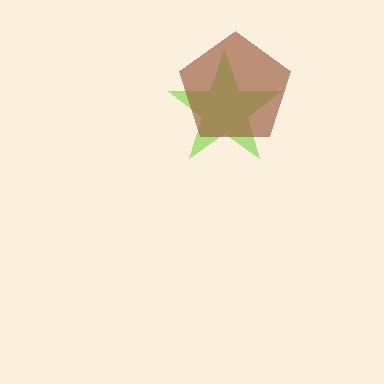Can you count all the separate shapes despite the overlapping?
Yes, there are 2 separate shapes.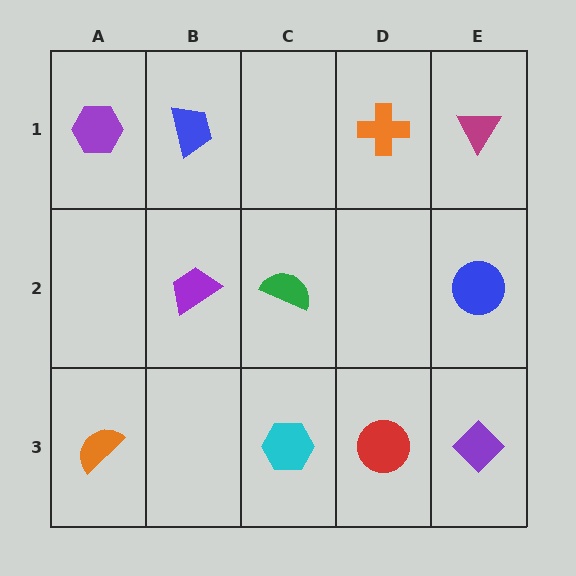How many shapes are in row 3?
4 shapes.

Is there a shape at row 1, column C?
No, that cell is empty.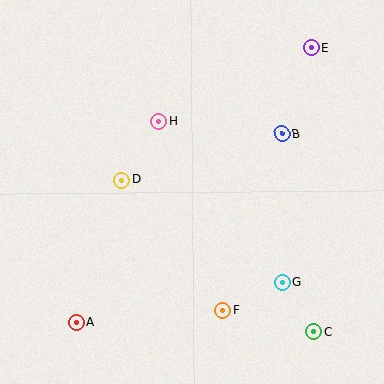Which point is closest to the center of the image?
Point D at (122, 180) is closest to the center.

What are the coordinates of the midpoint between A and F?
The midpoint between A and F is at (150, 316).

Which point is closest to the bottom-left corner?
Point A is closest to the bottom-left corner.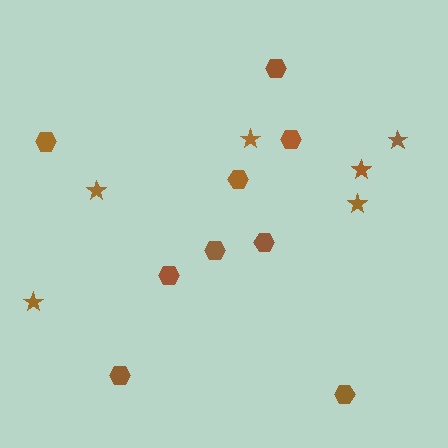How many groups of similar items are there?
There are 2 groups: one group of hexagons (9) and one group of stars (6).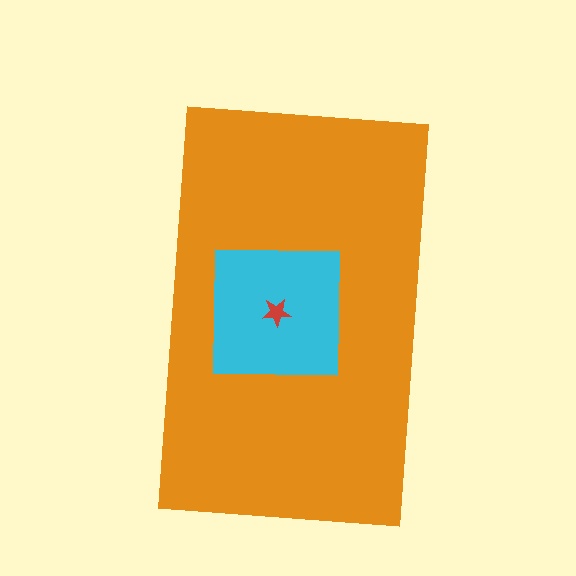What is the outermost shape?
The orange rectangle.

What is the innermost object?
The red star.